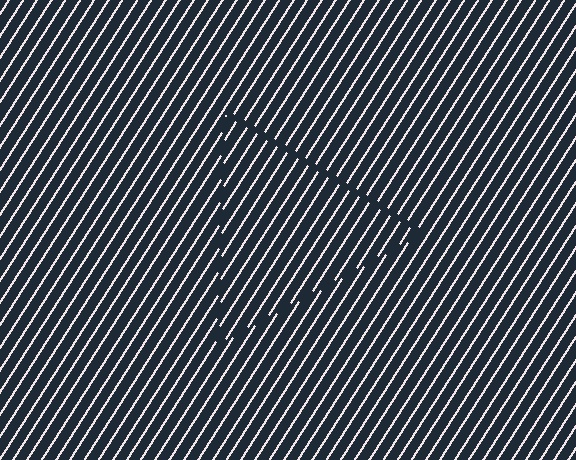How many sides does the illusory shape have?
3 sides — the line-ends trace a triangle.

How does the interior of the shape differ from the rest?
The interior of the shape contains the same grating, shifted by half a period — the contour is defined by the phase discontinuity where line-ends from the inner and outer gratings abut.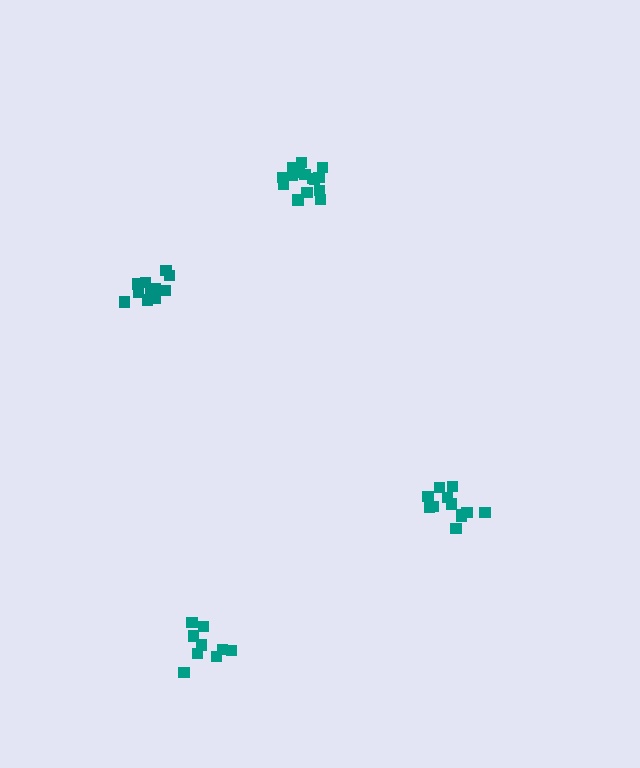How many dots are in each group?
Group 1: 12 dots, Group 2: 9 dots, Group 3: 12 dots, Group 4: 15 dots (48 total).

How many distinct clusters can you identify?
There are 4 distinct clusters.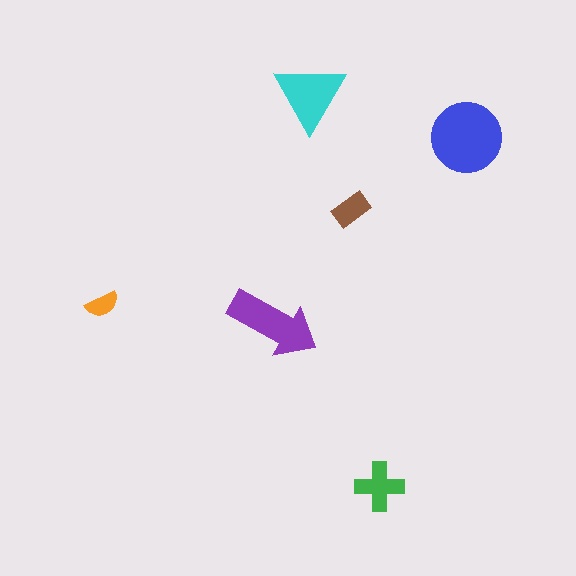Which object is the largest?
The blue circle.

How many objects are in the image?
There are 6 objects in the image.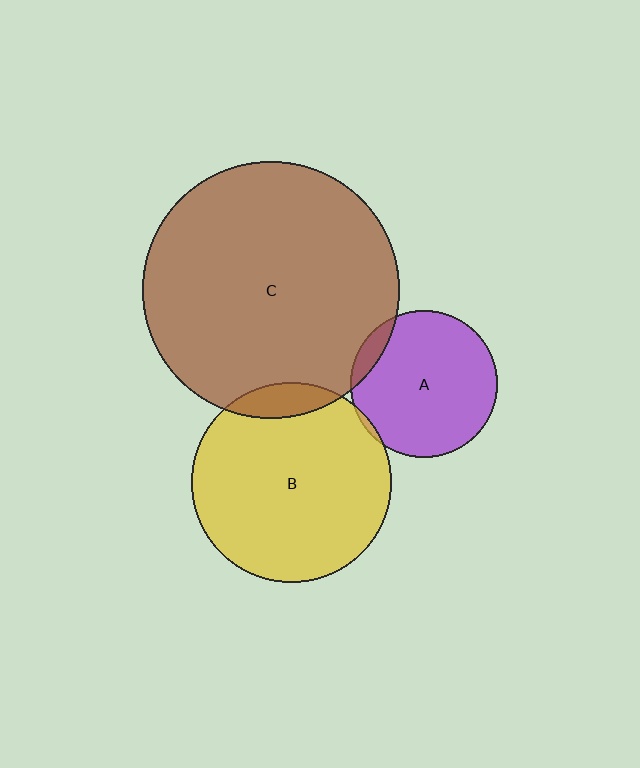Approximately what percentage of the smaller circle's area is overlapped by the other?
Approximately 10%.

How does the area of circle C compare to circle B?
Approximately 1.7 times.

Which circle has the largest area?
Circle C (brown).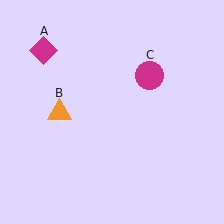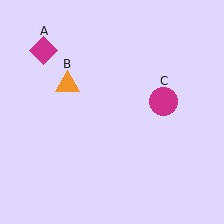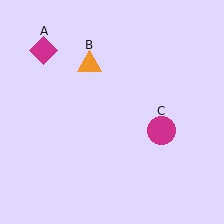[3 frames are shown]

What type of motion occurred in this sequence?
The orange triangle (object B), magenta circle (object C) rotated clockwise around the center of the scene.